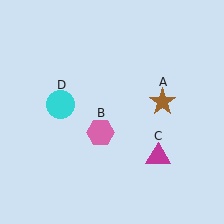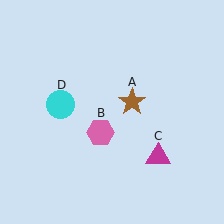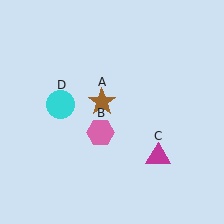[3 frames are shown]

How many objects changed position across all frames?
1 object changed position: brown star (object A).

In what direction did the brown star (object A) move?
The brown star (object A) moved left.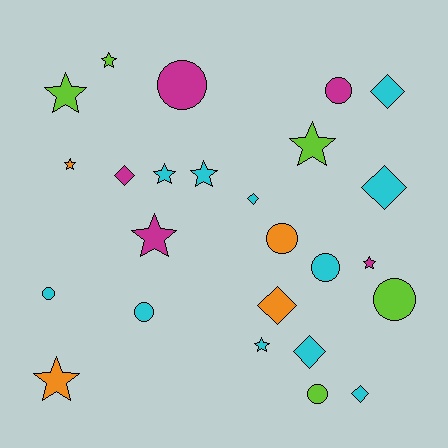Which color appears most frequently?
Cyan, with 11 objects.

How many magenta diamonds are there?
There is 1 magenta diamond.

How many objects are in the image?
There are 25 objects.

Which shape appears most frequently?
Star, with 10 objects.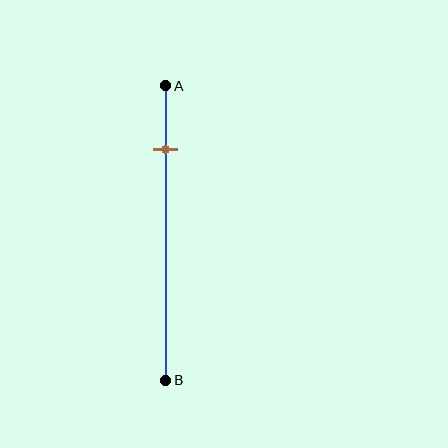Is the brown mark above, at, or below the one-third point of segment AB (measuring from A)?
The brown mark is above the one-third point of segment AB.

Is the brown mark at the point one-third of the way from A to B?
No, the mark is at about 20% from A, not at the 33% one-third point.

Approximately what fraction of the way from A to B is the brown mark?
The brown mark is approximately 20% of the way from A to B.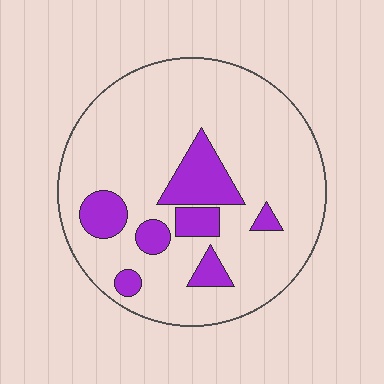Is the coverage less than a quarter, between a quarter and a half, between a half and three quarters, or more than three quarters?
Less than a quarter.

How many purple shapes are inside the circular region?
7.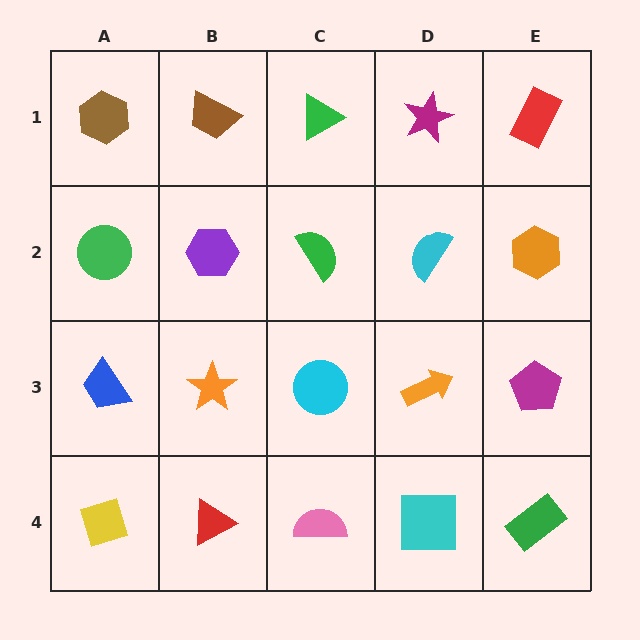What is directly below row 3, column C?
A pink semicircle.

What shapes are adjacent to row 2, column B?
A brown trapezoid (row 1, column B), an orange star (row 3, column B), a green circle (row 2, column A), a green semicircle (row 2, column C).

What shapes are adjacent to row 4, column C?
A cyan circle (row 3, column C), a red triangle (row 4, column B), a cyan square (row 4, column D).